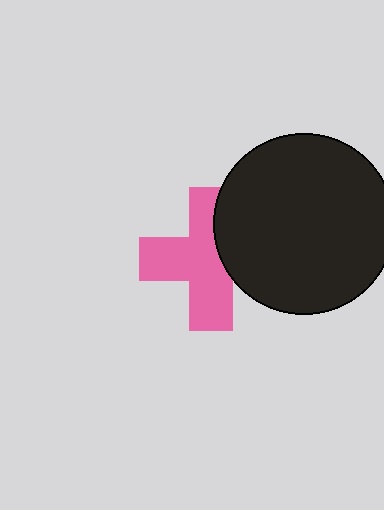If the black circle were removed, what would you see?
You would see the complete pink cross.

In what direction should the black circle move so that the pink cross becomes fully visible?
The black circle should move right. That is the shortest direction to clear the overlap and leave the pink cross fully visible.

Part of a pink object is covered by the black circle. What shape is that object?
It is a cross.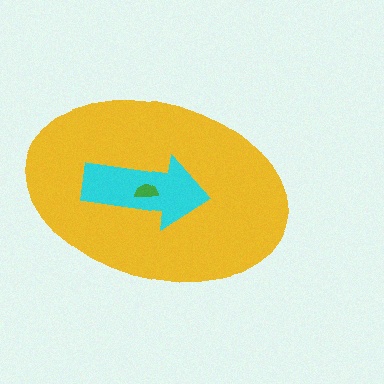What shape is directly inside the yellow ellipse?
The cyan arrow.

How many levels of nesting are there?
3.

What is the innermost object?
The green semicircle.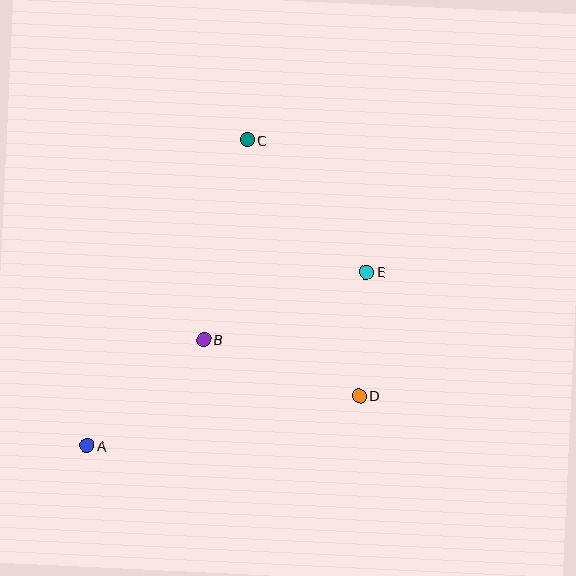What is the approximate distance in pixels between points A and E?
The distance between A and E is approximately 329 pixels.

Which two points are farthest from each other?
Points A and C are farthest from each other.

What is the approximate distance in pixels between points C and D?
The distance between C and D is approximately 280 pixels.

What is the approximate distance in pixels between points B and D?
The distance between B and D is approximately 166 pixels.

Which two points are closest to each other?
Points D and E are closest to each other.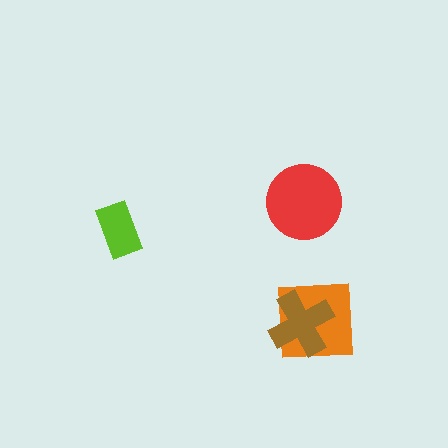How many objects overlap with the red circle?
0 objects overlap with the red circle.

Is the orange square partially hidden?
Yes, it is partially covered by another shape.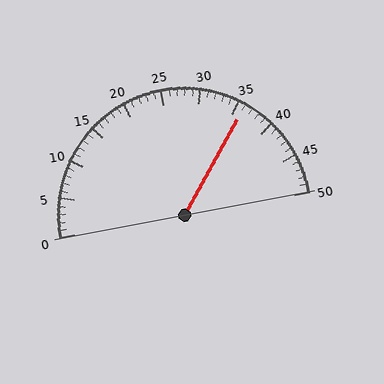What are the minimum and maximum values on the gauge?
The gauge ranges from 0 to 50.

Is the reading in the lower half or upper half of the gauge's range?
The reading is in the upper half of the range (0 to 50).